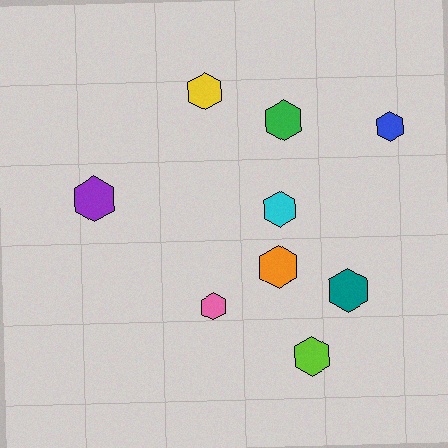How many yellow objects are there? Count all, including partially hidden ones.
There is 1 yellow object.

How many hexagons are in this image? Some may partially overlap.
There are 9 hexagons.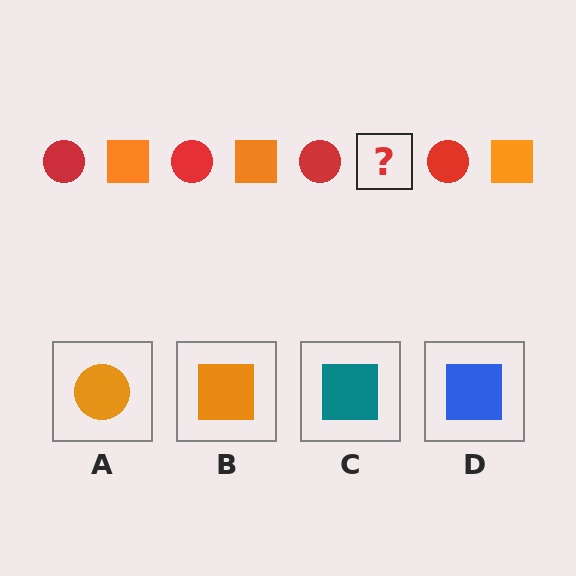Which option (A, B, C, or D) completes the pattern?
B.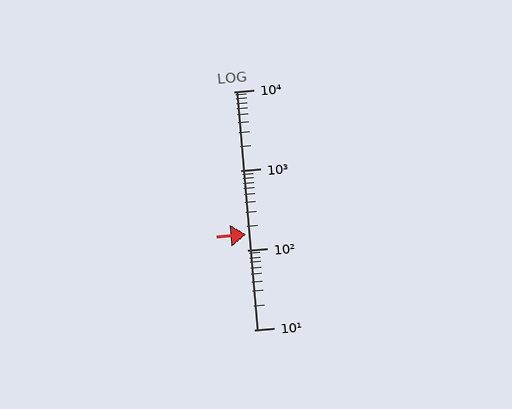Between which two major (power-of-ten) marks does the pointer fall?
The pointer is between 100 and 1000.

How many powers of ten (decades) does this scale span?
The scale spans 3 decades, from 10 to 10000.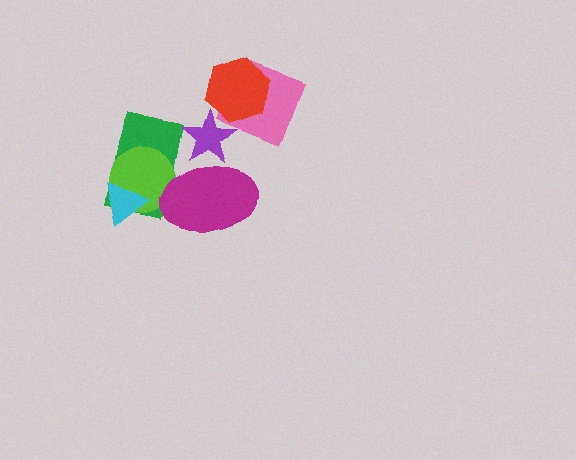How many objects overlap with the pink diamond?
2 objects overlap with the pink diamond.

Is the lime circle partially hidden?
Yes, it is partially covered by another shape.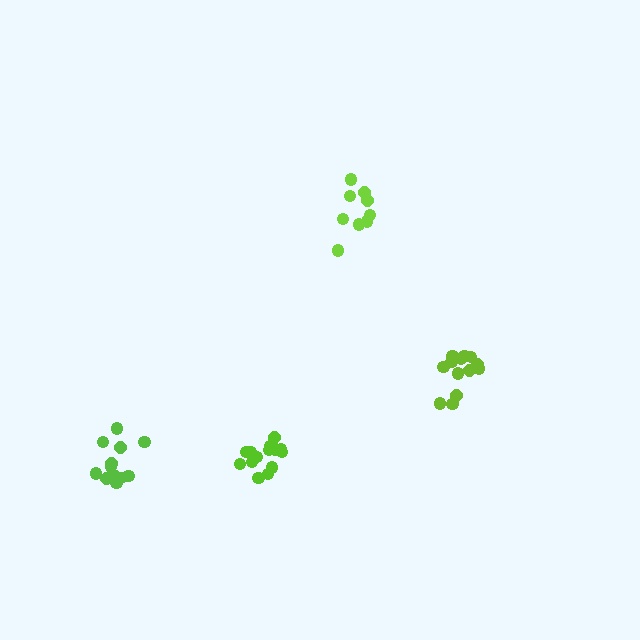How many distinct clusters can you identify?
There are 4 distinct clusters.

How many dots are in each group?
Group 1: 13 dots, Group 2: 12 dots, Group 3: 9 dots, Group 4: 14 dots (48 total).